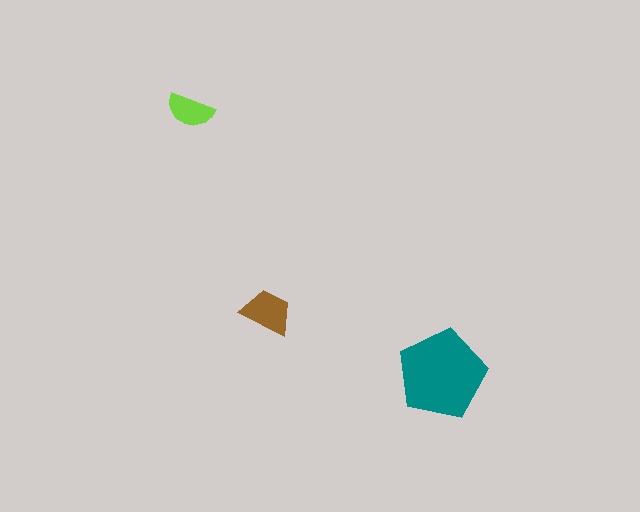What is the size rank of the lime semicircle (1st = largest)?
3rd.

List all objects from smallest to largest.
The lime semicircle, the brown trapezoid, the teal pentagon.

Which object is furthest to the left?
The lime semicircle is leftmost.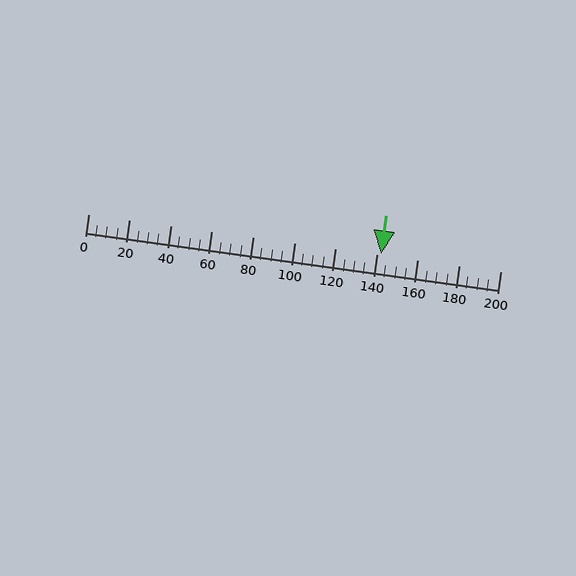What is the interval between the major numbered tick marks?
The major tick marks are spaced 20 units apart.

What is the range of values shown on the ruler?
The ruler shows values from 0 to 200.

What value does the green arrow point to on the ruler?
The green arrow points to approximately 142.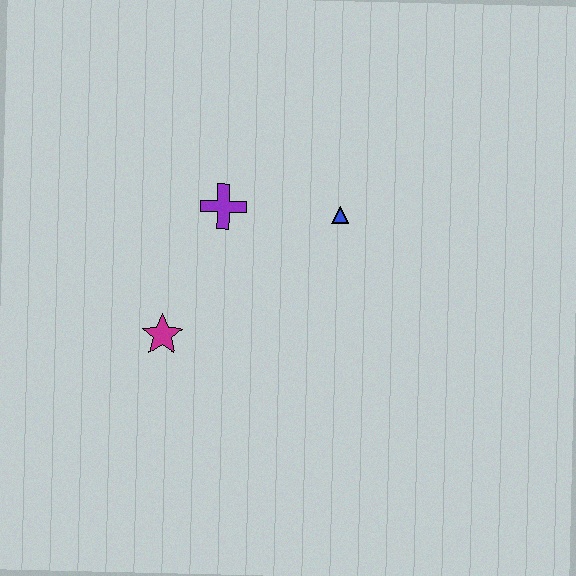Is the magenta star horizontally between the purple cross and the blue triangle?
No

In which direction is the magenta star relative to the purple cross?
The magenta star is below the purple cross.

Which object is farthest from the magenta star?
The blue triangle is farthest from the magenta star.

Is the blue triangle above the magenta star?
Yes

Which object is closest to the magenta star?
The purple cross is closest to the magenta star.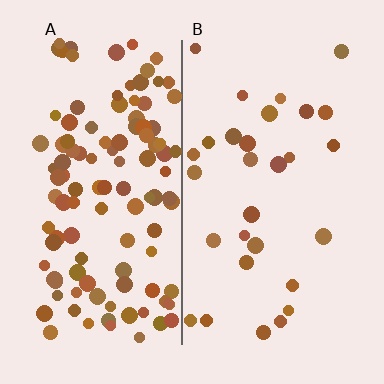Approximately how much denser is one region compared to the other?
Approximately 4.0× — region A over region B.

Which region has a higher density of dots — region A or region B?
A (the left).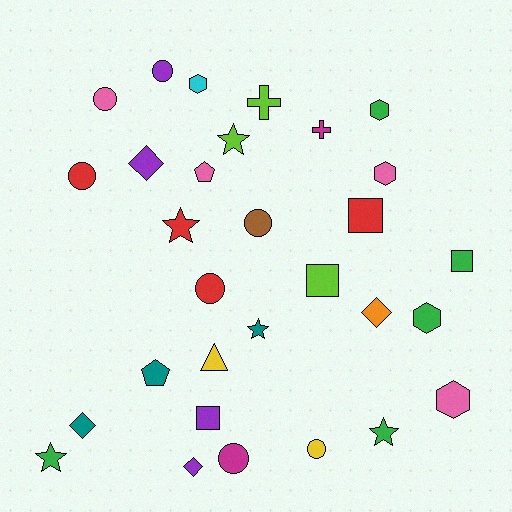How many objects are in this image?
There are 30 objects.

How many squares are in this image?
There are 4 squares.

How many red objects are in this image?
There are 4 red objects.